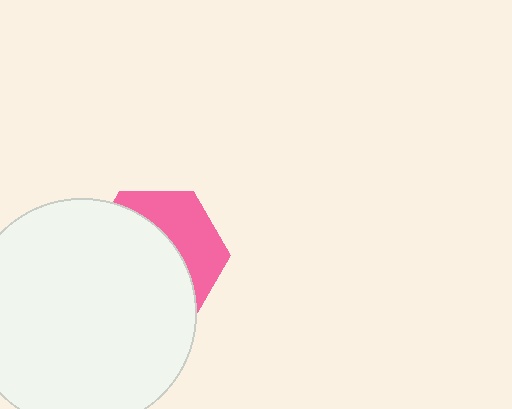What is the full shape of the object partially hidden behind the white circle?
The partially hidden object is a pink hexagon.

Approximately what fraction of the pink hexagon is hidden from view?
Roughly 63% of the pink hexagon is hidden behind the white circle.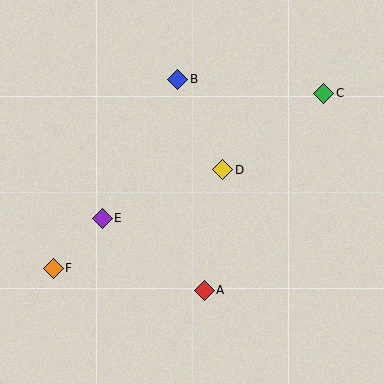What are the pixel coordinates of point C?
Point C is at (324, 93).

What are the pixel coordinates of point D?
Point D is at (223, 170).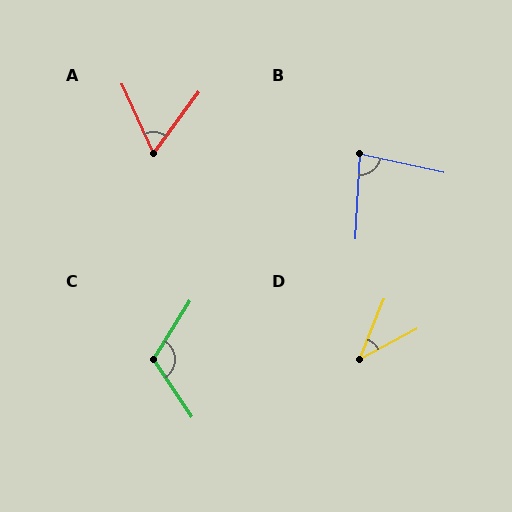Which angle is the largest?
C, at approximately 114 degrees.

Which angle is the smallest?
D, at approximately 40 degrees.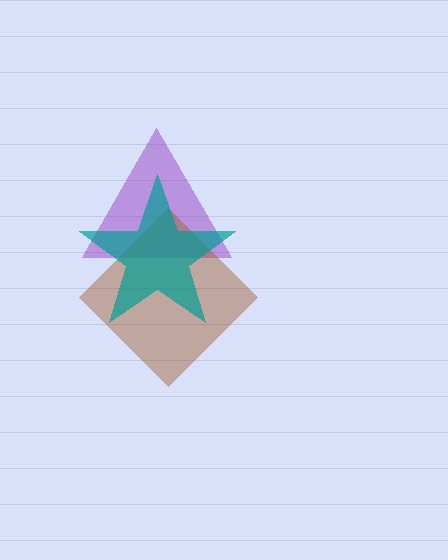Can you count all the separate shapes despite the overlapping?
Yes, there are 3 separate shapes.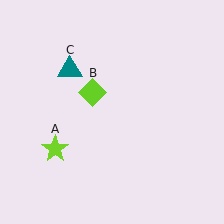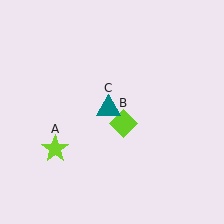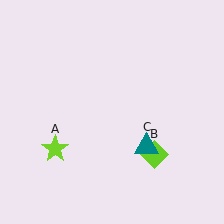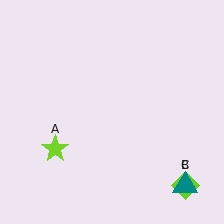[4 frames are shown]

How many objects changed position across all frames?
2 objects changed position: lime diamond (object B), teal triangle (object C).